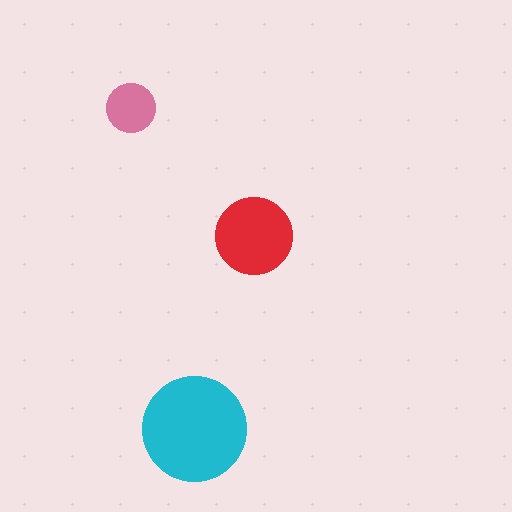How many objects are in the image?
There are 3 objects in the image.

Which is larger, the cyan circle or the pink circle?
The cyan one.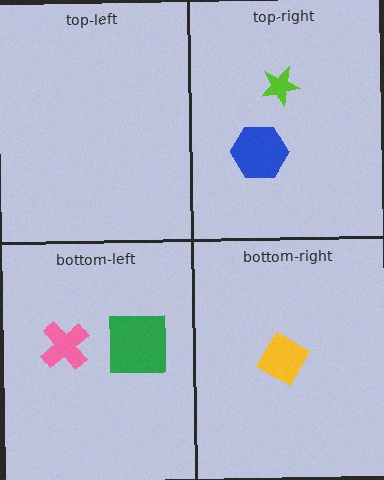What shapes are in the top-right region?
The lime star, the blue hexagon.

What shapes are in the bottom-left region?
The pink cross, the green square.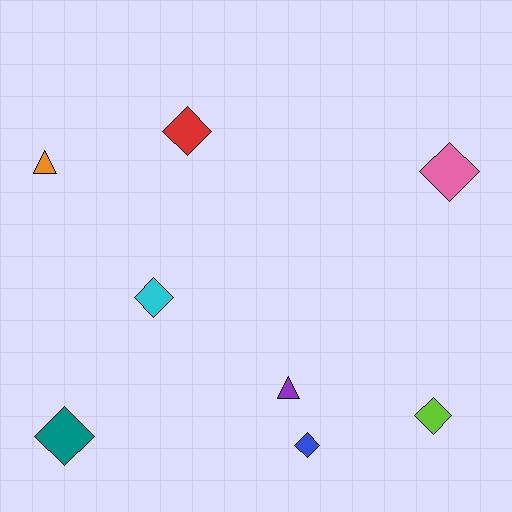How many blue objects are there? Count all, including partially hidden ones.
There is 1 blue object.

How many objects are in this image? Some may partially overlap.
There are 8 objects.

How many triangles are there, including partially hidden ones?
There are 2 triangles.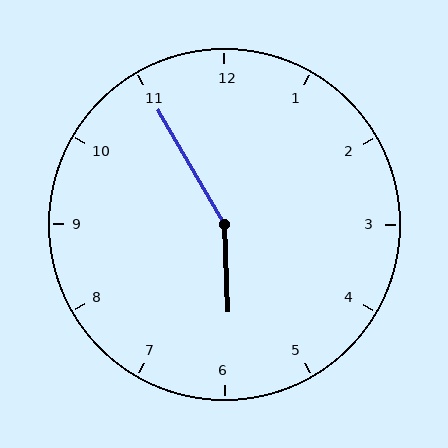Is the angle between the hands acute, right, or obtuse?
It is obtuse.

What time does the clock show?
5:55.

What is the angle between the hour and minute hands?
Approximately 152 degrees.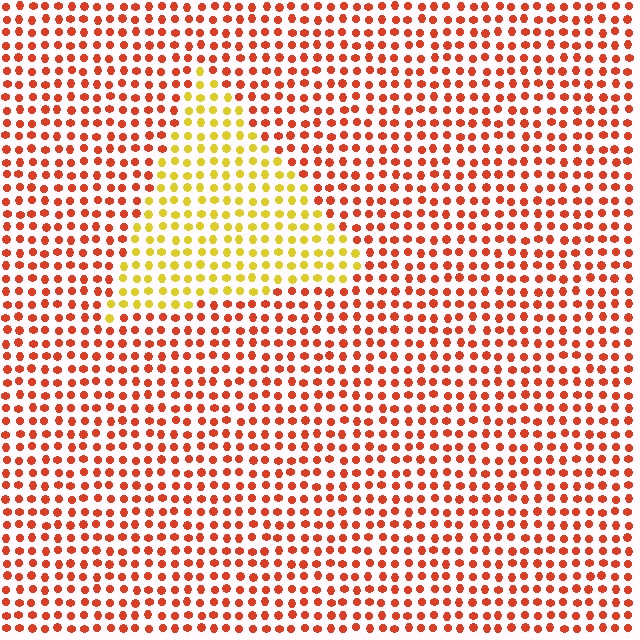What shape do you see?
I see a triangle.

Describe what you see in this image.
The image is filled with small red elements in a uniform arrangement. A triangle-shaped region is visible where the elements are tinted to a slightly different hue, forming a subtle color boundary.